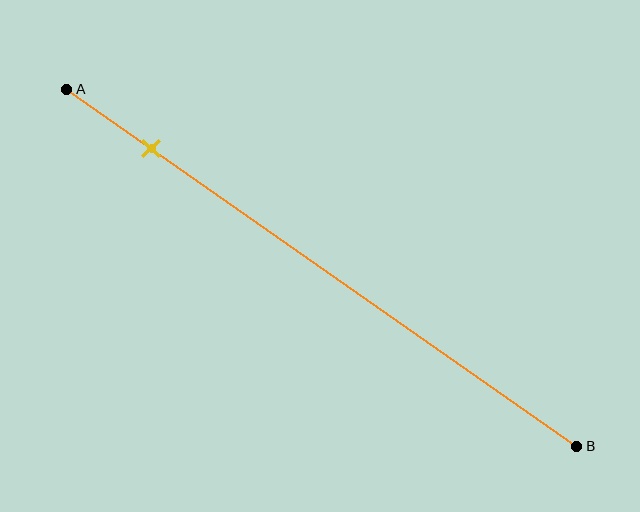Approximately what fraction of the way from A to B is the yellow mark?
The yellow mark is approximately 15% of the way from A to B.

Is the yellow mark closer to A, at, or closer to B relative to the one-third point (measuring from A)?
The yellow mark is closer to point A than the one-third point of segment AB.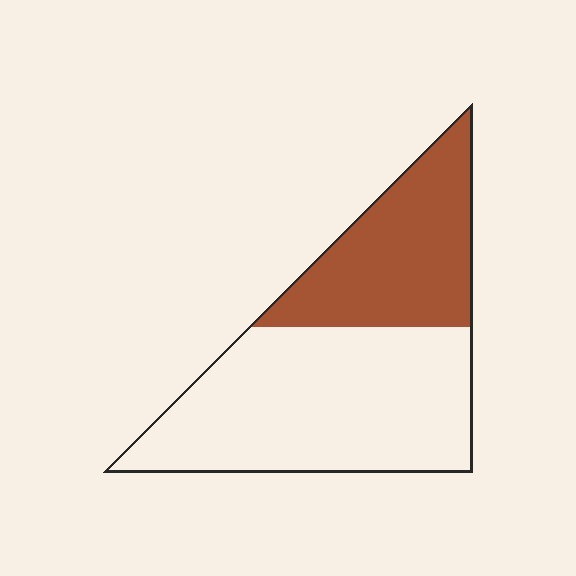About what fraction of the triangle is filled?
About three eighths (3/8).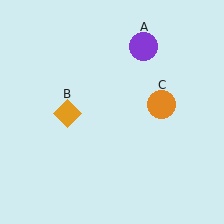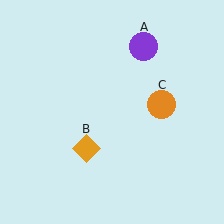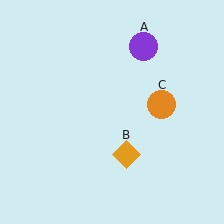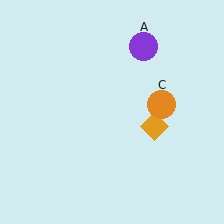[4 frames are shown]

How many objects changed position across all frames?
1 object changed position: orange diamond (object B).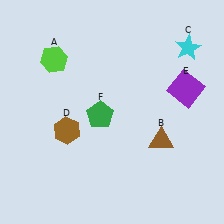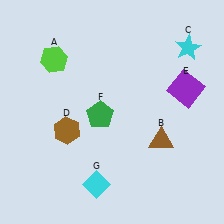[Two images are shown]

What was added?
A cyan diamond (G) was added in Image 2.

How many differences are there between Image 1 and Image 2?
There is 1 difference between the two images.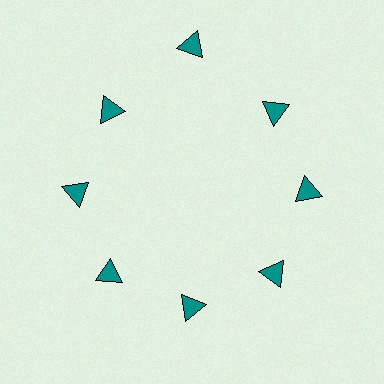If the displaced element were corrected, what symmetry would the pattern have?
It would have 8-fold rotational symmetry — the pattern would map onto itself every 45 degrees.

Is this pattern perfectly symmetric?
No. The 8 teal triangles are arranged in a ring, but one element near the 12 o'clock position is pushed outward from the center, breaking the 8-fold rotational symmetry.